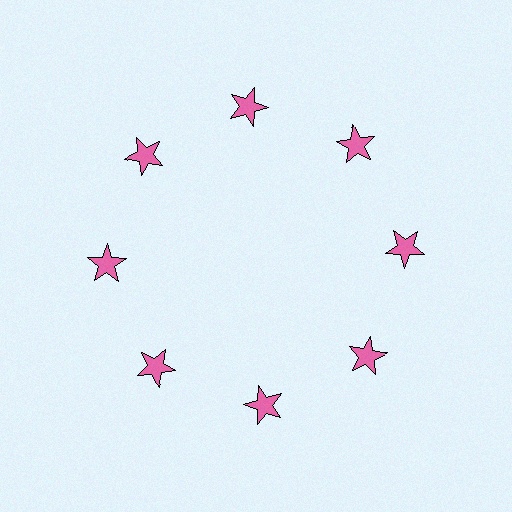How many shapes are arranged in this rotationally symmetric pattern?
There are 8 shapes, arranged in 8 groups of 1.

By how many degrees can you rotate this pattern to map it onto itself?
The pattern maps onto itself every 45 degrees of rotation.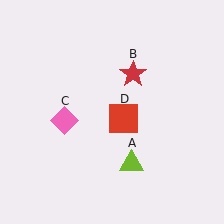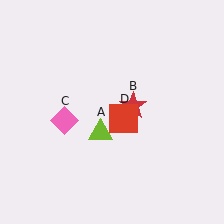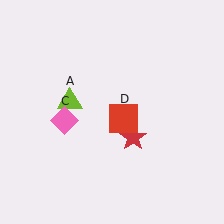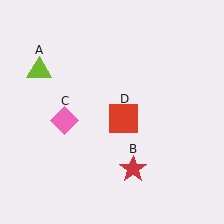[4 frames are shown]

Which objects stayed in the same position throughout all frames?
Pink diamond (object C) and red square (object D) remained stationary.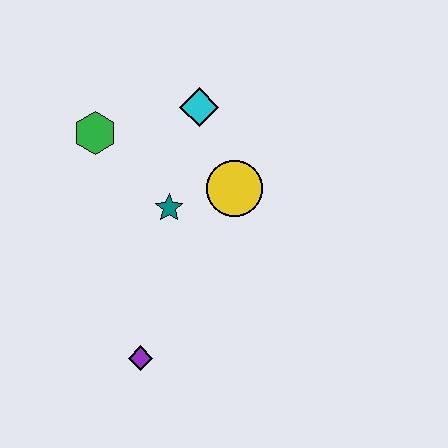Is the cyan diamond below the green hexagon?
No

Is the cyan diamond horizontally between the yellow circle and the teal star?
Yes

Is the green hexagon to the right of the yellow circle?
No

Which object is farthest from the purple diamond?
The cyan diamond is farthest from the purple diamond.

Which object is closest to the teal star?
The yellow circle is closest to the teal star.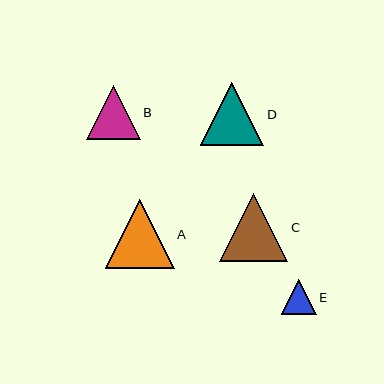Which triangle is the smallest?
Triangle E is the smallest with a size of approximately 34 pixels.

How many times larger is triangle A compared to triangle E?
Triangle A is approximately 2.0 times the size of triangle E.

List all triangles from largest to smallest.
From largest to smallest: A, C, D, B, E.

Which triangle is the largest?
Triangle A is the largest with a size of approximately 69 pixels.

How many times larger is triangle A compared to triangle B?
Triangle A is approximately 1.3 times the size of triangle B.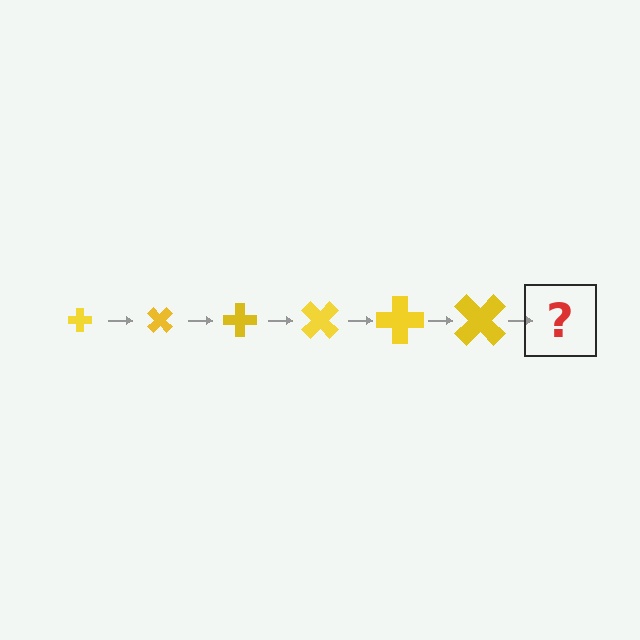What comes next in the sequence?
The next element should be a cross, larger than the previous one and rotated 270 degrees from the start.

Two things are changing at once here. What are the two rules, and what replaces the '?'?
The two rules are that the cross grows larger each step and it rotates 45 degrees each step. The '?' should be a cross, larger than the previous one and rotated 270 degrees from the start.